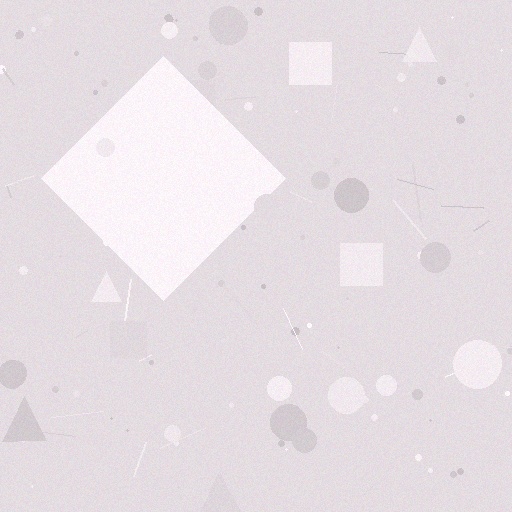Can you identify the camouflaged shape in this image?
The camouflaged shape is a diamond.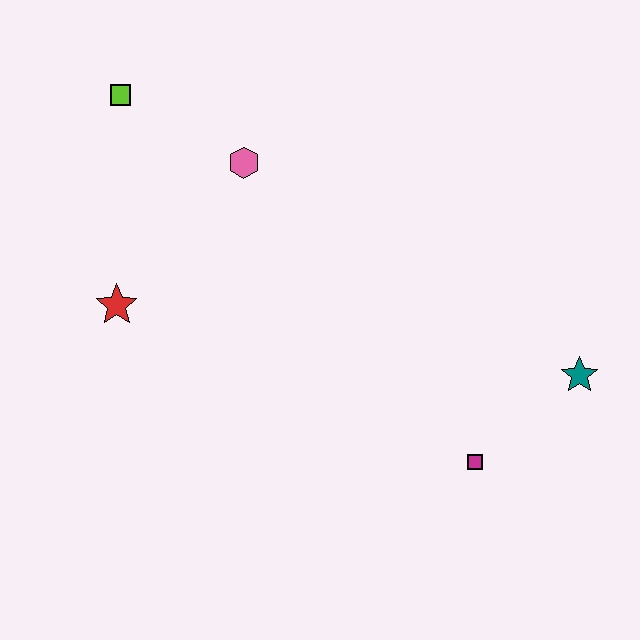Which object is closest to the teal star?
The magenta square is closest to the teal star.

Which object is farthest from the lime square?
The teal star is farthest from the lime square.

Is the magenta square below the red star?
Yes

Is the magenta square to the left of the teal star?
Yes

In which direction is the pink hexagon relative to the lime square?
The pink hexagon is to the right of the lime square.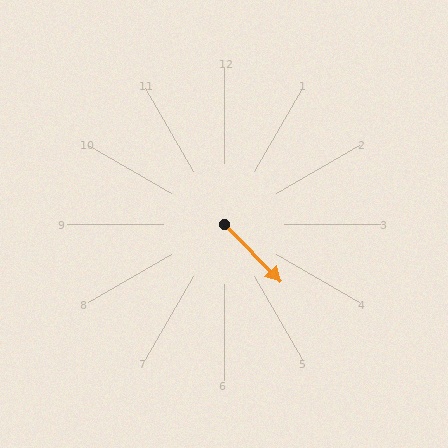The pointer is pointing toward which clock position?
Roughly 5 o'clock.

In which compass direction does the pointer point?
Southeast.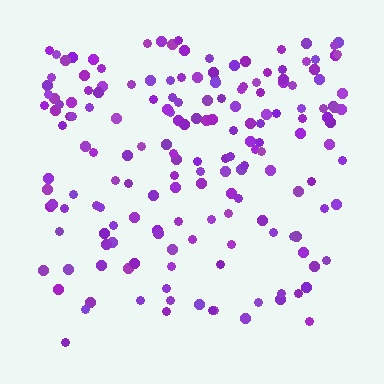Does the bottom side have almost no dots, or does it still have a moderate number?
Still a moderate number, just noticeably fewer than the top.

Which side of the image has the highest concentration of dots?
The top.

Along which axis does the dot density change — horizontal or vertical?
Vertical.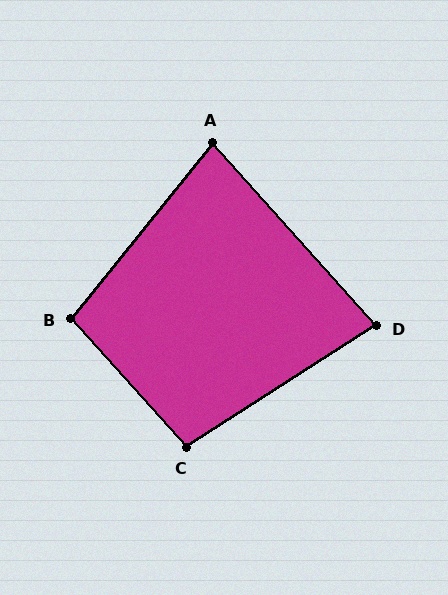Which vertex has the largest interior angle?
B, at approximately 99 degrees.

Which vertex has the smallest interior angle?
D, at approximately 81 degrees.